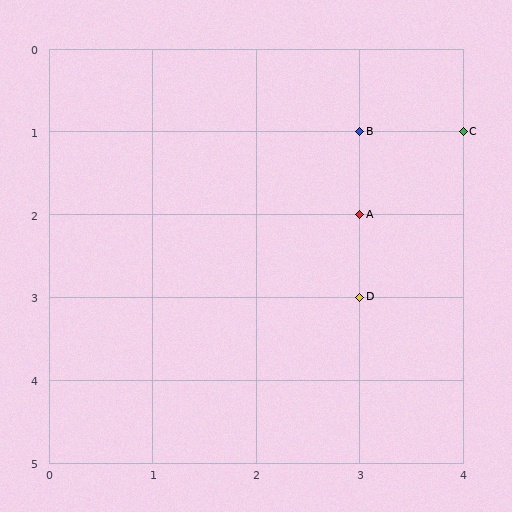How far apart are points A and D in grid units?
Points A and D are 1 row apart.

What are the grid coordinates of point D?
Point D is at grid coordinates (3, 3).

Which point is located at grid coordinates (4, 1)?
Point C is at (4, 1).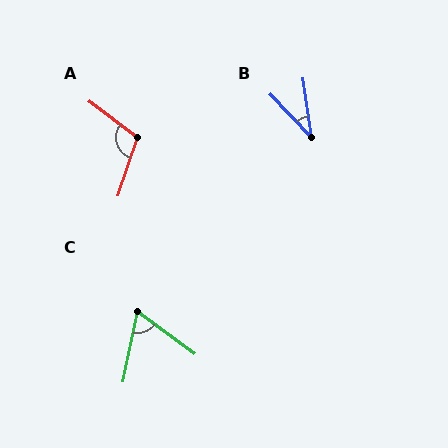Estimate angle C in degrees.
Approximately 65 degrees.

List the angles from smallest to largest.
B (35°), C (65°), A (109°).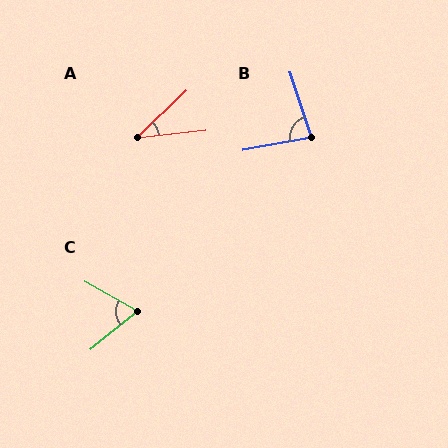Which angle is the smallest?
A, at approximately 38 degrees.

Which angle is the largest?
B, at approximately 82 degrees.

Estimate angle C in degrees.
Approximately 68 degrees.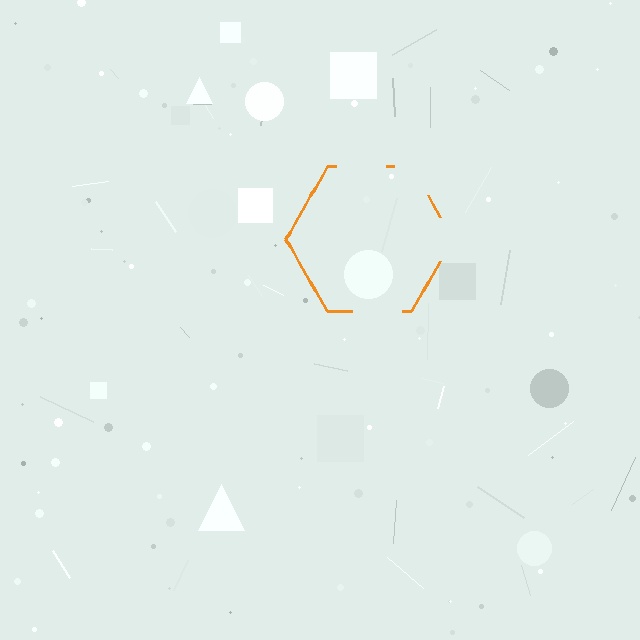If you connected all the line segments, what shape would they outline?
They would outline a hexagon.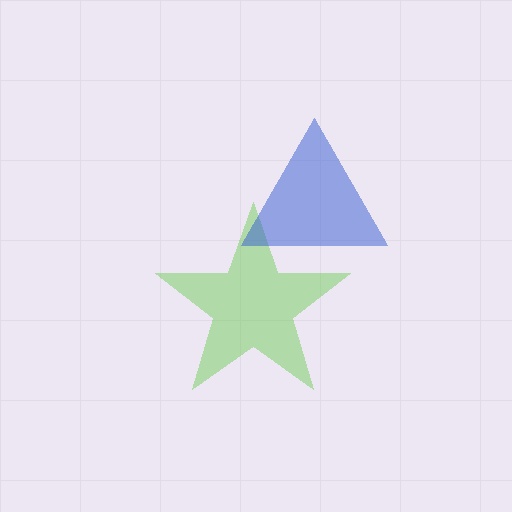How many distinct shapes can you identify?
There are 2 distinct shapes: a lime star, a blue triangle.